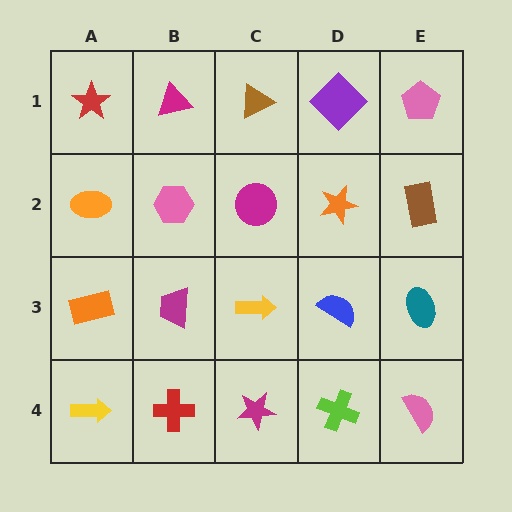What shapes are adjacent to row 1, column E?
A brown rectangle (row 2, column E), a purple diamond (row 1, column D).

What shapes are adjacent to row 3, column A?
An orange ellipse (row 2, column A), a yellow arrow (row 4, column A), a magenta trapezoid (row 3, column B).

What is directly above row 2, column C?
A brown triangle.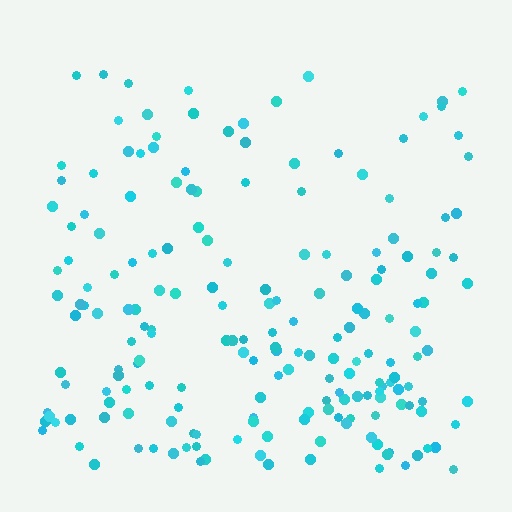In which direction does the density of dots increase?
From top to bottom, with the bottom side densest.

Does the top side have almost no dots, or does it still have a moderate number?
Still a moderate number, just noticeably fewer than the bottom.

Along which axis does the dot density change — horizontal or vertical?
Vertical.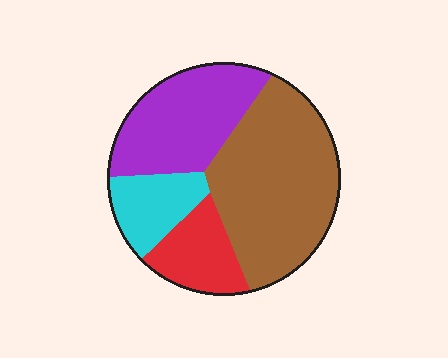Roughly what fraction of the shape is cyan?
Cyan takes up about one eighth (1/8) of the shape.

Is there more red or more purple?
Purple.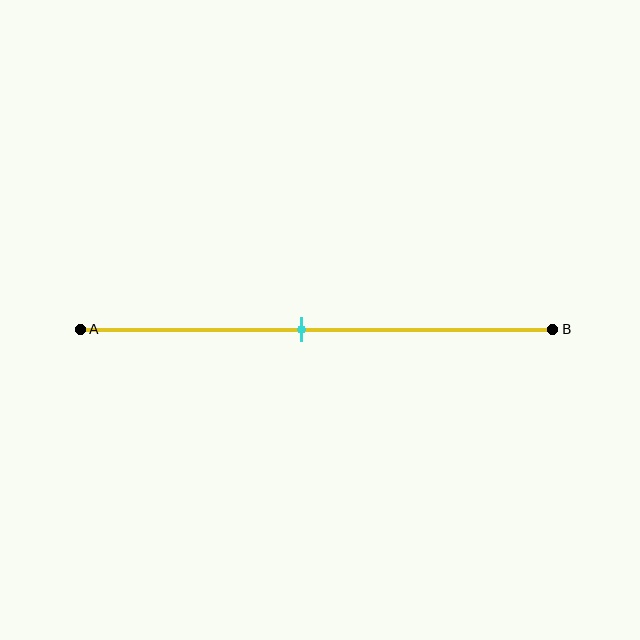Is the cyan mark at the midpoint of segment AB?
No, the mark is at about 45% from A, not at the 50% midpoint.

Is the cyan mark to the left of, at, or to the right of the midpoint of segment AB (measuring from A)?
The cyan mark is to the left of the midpoint of segment AB.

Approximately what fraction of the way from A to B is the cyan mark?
The cyan mark is approximately 45% of the way from A to B.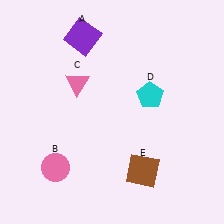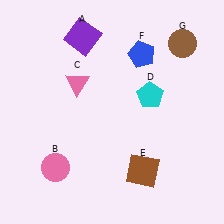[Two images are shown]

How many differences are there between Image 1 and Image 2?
There are 2 differences between the two images.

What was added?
A blue pentagon (F), a brown circle (G) were added in Image 2.